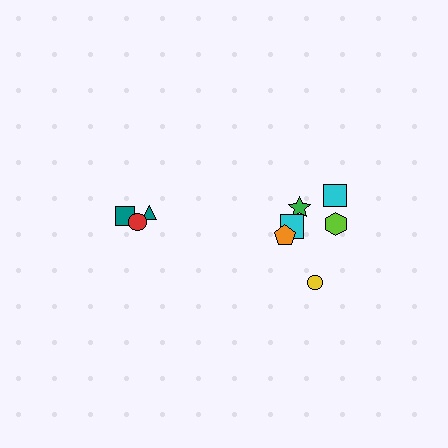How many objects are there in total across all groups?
There are 9 objects.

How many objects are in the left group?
There are 3 objects.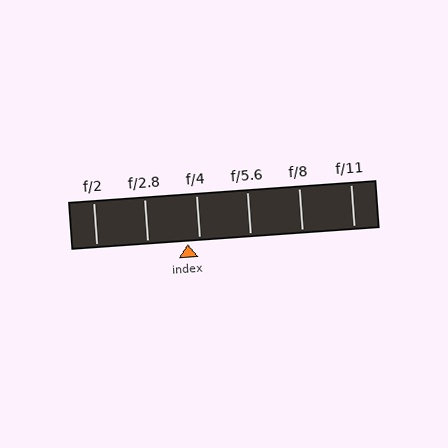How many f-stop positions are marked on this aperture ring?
There are 6 f-stop positions marked.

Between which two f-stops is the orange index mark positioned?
The index mark is between f/2.8 and f/4.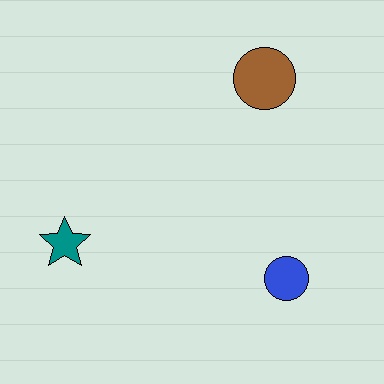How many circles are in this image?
There are 2 circles.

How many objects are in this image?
There are 3 objects.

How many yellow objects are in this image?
There are no yellow objects.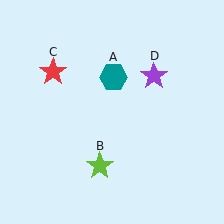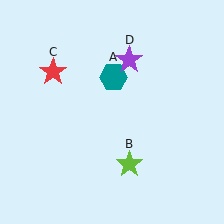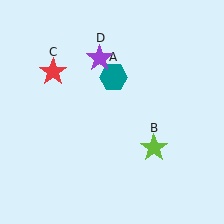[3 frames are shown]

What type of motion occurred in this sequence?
The lime star (object B), purple star (object D) rotated counterclockwise around the center of the scene.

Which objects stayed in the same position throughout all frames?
Teal hexagon (object A) and red star (object C) remained stationary.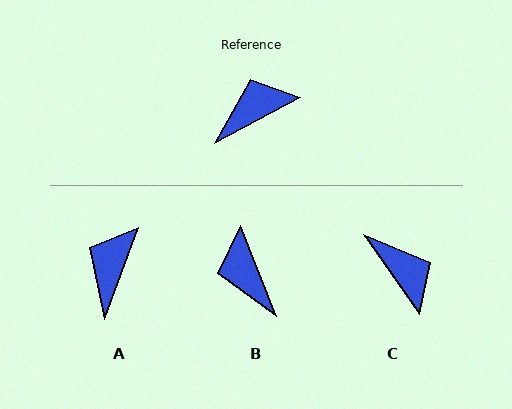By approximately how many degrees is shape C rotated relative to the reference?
Approximately 83 degrees clockwise.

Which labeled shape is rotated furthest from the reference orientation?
C, about 83 degrees away.